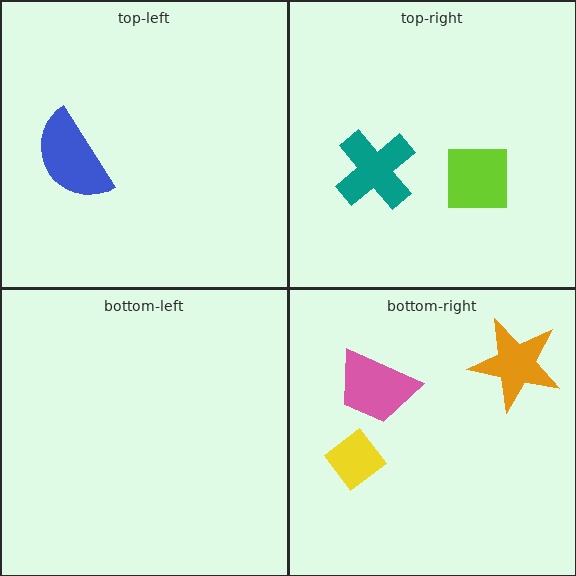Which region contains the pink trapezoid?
The bottom-right region.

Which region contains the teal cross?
The top-right region.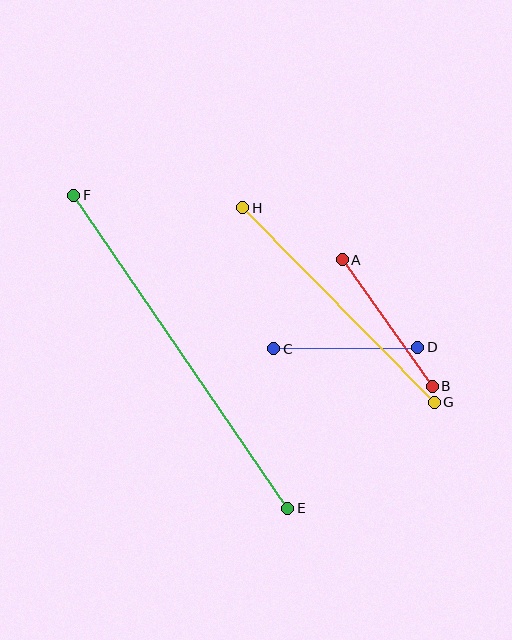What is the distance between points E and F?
The distance is approximately 379 pixels.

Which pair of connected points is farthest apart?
Points E and F are farthest apart.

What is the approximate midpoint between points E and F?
The midpoint is at approximately (181, 352) pixels.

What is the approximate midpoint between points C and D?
The midpoint is at approximately (346, 348) pixels.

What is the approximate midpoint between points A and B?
The midpoint is at approximately (387, 323) pixels.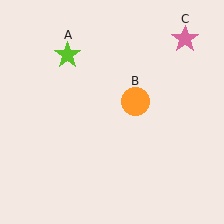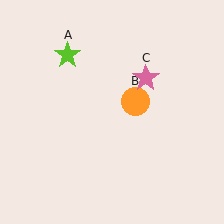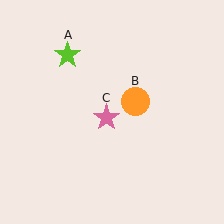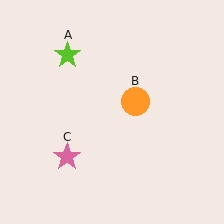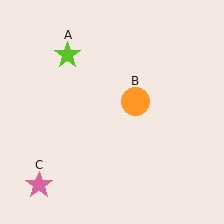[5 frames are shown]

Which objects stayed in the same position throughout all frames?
Lime star (object A) and orange circle (object B) remained stationary.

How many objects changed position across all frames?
1 object changed position: pink star (object C).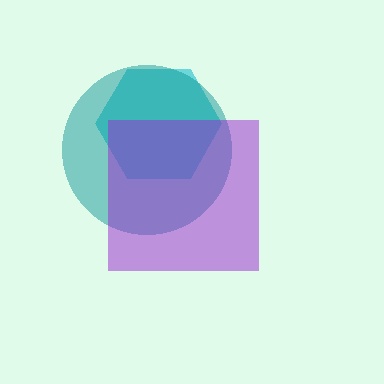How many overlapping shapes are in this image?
There are 3 overlapping shapes in the image.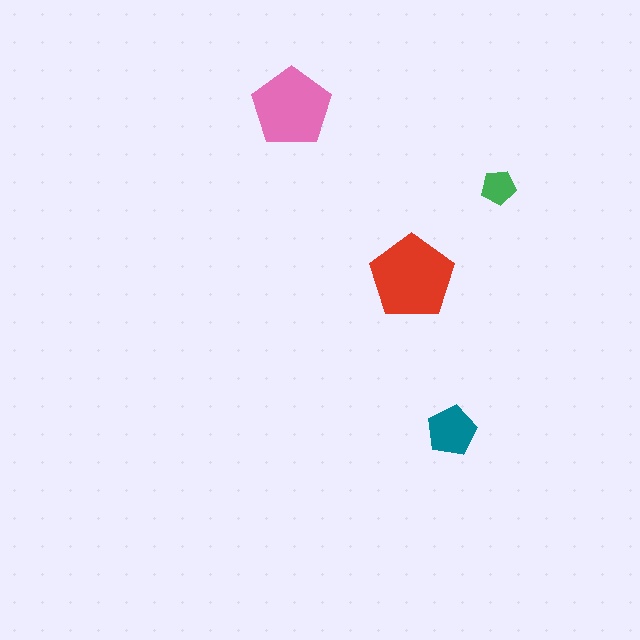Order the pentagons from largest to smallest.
the red one, the pink one, the teal one, the green one.